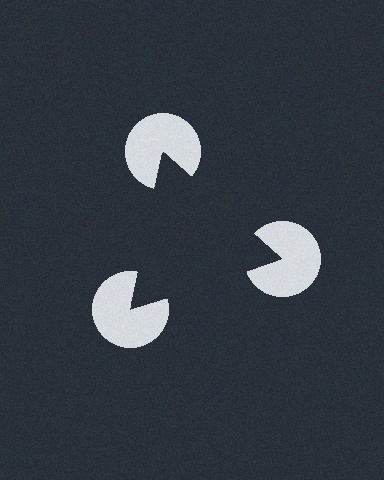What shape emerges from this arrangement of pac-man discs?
An illusory triangle — its edges are inferred from the aligned wedge cuts in the pac-man discs, not physically drawn.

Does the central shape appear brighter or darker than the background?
It typically appears slightly darker than the background, even though no actual brightness change is drawn.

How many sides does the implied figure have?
3 sides.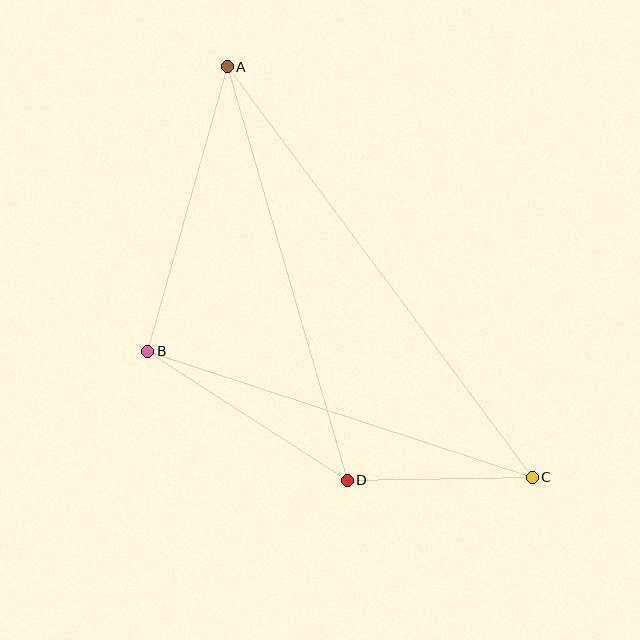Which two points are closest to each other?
Points C and D are closest to each other.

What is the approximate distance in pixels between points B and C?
The distance between B and C is approximately 405 pixels.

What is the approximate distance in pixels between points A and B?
The distance between A and B is approximately 295 pixels.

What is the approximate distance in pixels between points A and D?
The distance between A and D is approximately 431 pixels.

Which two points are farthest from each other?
Points A and C are farthest from each other.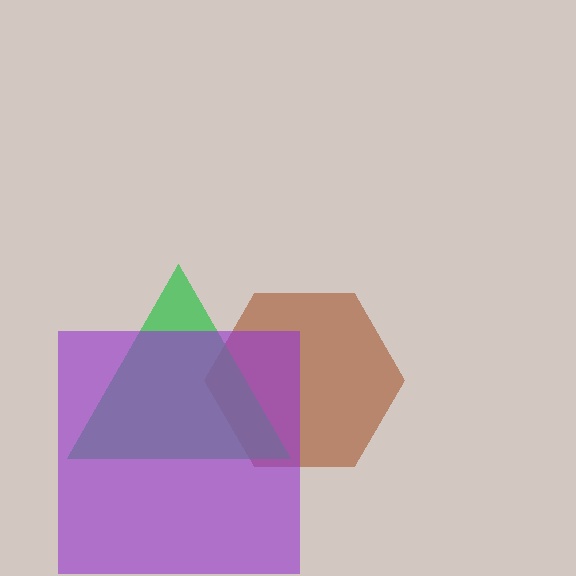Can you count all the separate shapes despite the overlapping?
Yes, there are 3 separate shapes.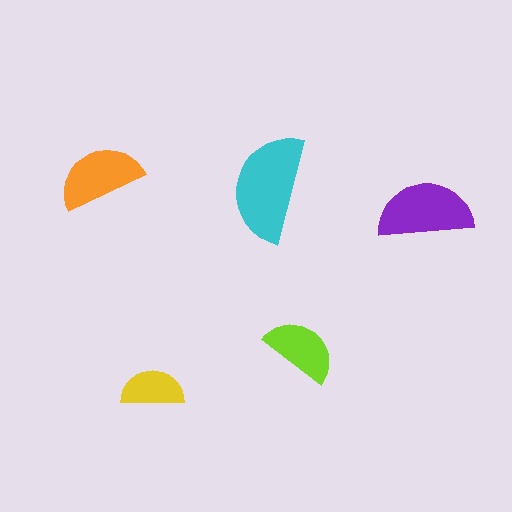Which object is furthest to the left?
The orange semicircle is leftmost.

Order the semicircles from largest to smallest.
the cyan one, the purple one, the orange one, the lime one, the yellow one.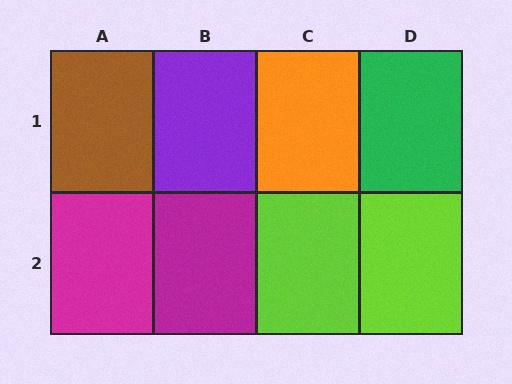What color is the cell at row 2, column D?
Lime.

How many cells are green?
1 cell is green.